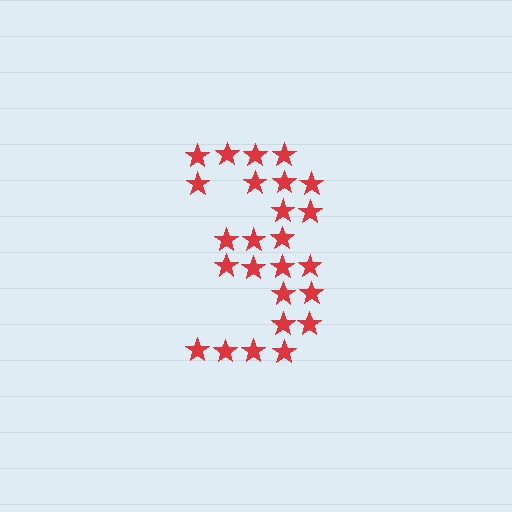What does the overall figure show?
The overall figure shows the digit 3.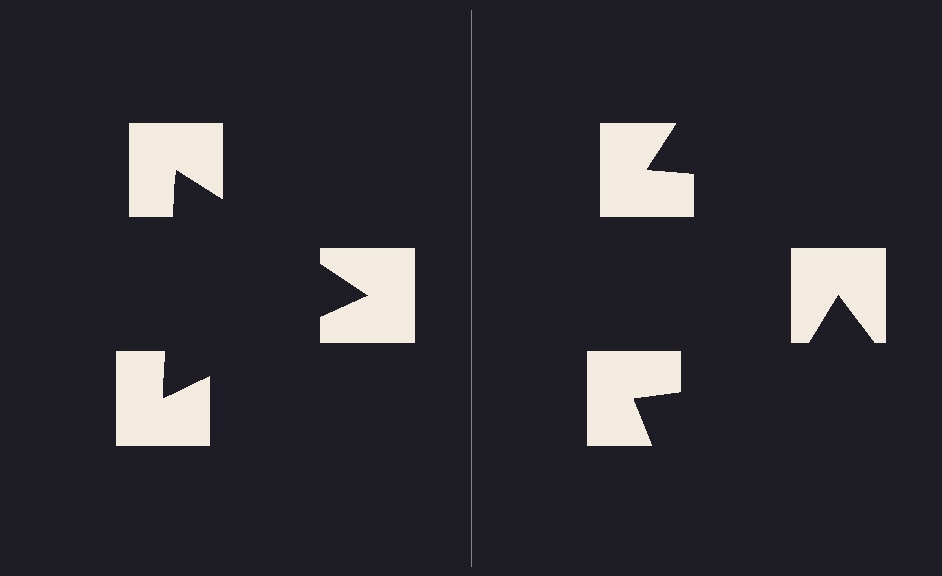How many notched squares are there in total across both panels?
6 — 3 on each side.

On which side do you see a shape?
An illusory triangle appears on the left side. On the right side the wedge cuts are rotated, so no coherent shape forms.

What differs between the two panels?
The notched squares are positioned identically on both sides; only the wedge orientations differ. On the left they align to a triangle; on the right they are misaligned.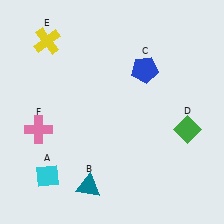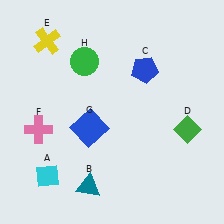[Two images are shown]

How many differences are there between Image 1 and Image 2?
There are 2 differences between the two images.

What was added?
A blue square (G), a green circle (H) were added in Image 2.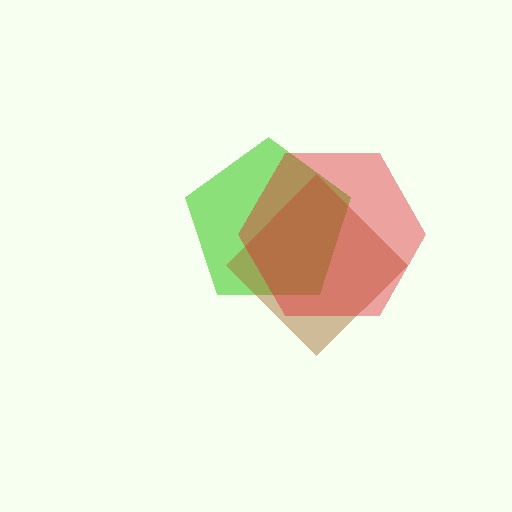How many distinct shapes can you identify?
There are 3 distinct shapes: a lime pentagon, a brown diamond, a red hexagon.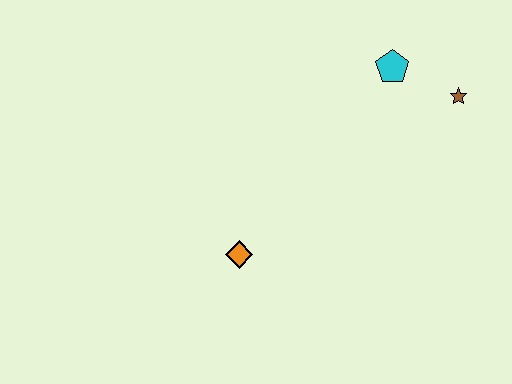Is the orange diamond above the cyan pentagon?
No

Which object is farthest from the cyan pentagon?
The orange diamond is farthest from the cyan pentagon.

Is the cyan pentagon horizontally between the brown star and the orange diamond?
Yes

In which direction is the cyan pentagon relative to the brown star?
The cyan pentagon is to the left of the brown star.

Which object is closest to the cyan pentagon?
The brown star is closest to the cyan pentagon.